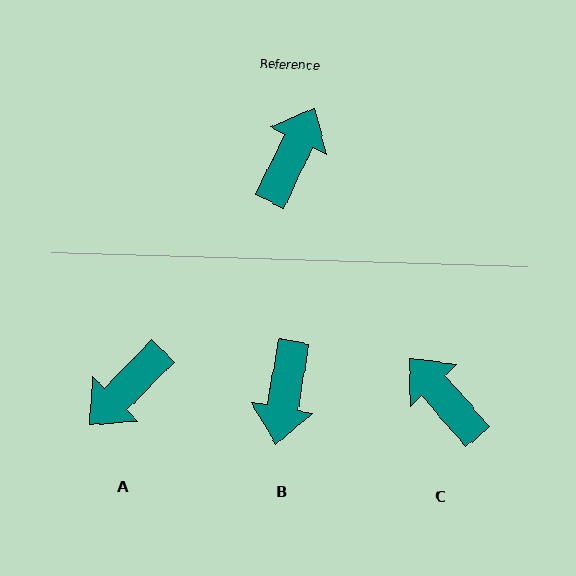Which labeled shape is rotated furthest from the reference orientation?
B, about 164 degrees away.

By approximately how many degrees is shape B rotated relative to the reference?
Approximately 164 degrees clockwise.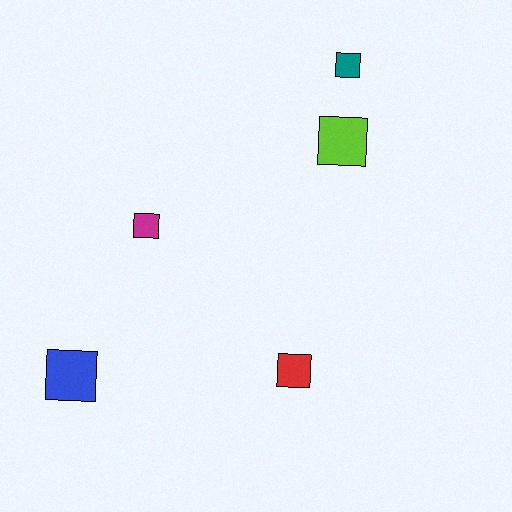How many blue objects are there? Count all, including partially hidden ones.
There is 1 blue object.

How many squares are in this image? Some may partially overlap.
There are 5 squares.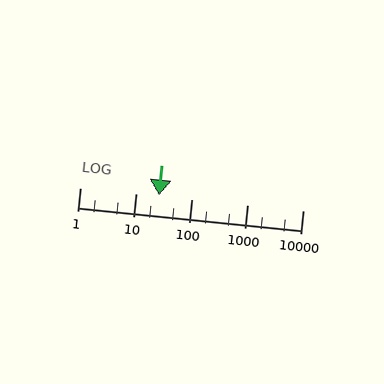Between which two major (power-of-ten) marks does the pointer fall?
The pointer is between 10 and 100.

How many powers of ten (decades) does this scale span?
The scale spans 4 decades, from 1 to 10000.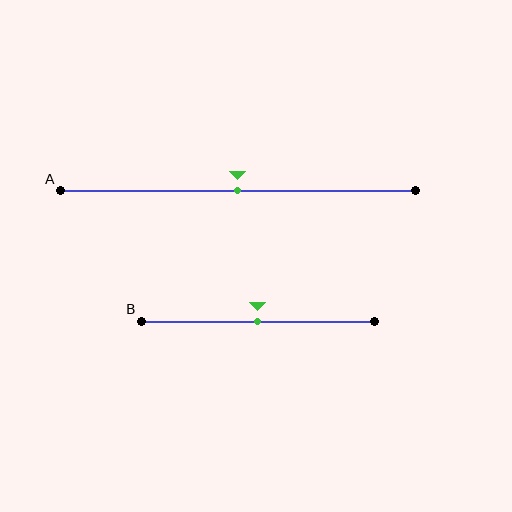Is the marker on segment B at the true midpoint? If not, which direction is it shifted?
Yes, the marker on segment B is at the true midpoint.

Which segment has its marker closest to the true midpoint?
Segment A has its marker closest to the true midpoint.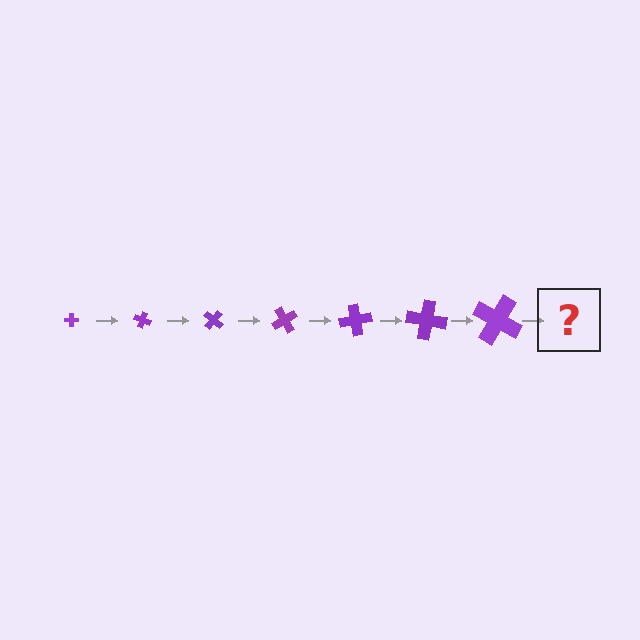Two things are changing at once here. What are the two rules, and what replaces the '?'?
The two rules are that the cross grows larger each step and it rotates 20 degrees each step. The '?' should be a cross, larger than the previous one and rotated 140 degrees from the start.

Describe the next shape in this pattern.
It should be a cross, larger than the previous one and rotated 140 degrees from the start.